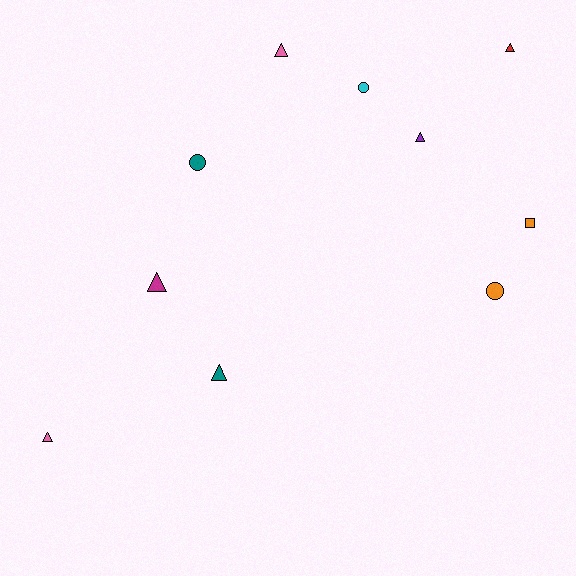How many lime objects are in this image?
There are no lime objects.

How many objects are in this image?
There are 10 objects.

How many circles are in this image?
There are 3 circles.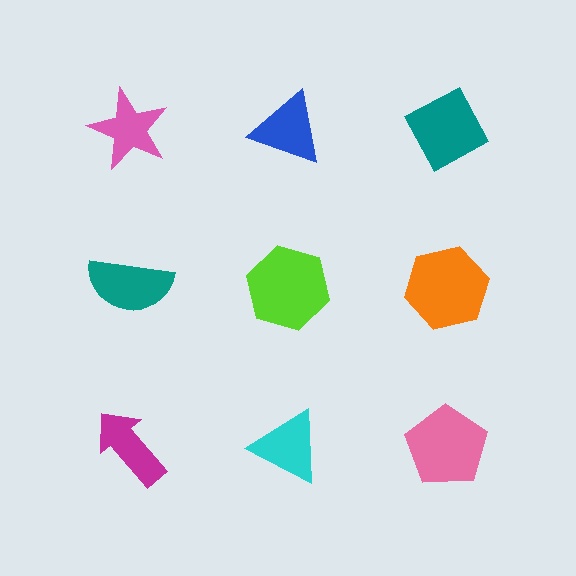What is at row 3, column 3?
A pink pentagon.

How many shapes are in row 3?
3 shapes.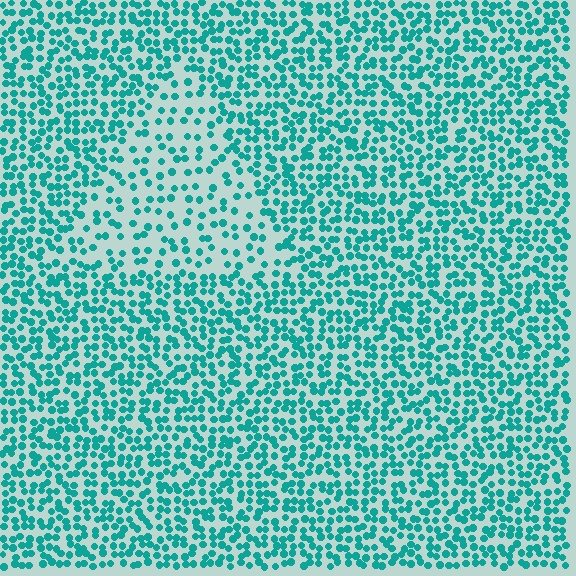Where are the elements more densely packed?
The elements are more densely packed outside the triangle boundary.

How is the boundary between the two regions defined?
The boundary is defined by a change in element density (approximately 2.0x ratio). All elements are the same color, size, and shape.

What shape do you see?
I see a triangle.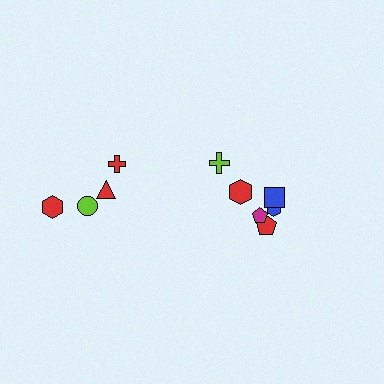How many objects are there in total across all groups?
There are 10 objects.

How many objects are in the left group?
There are 4 objects.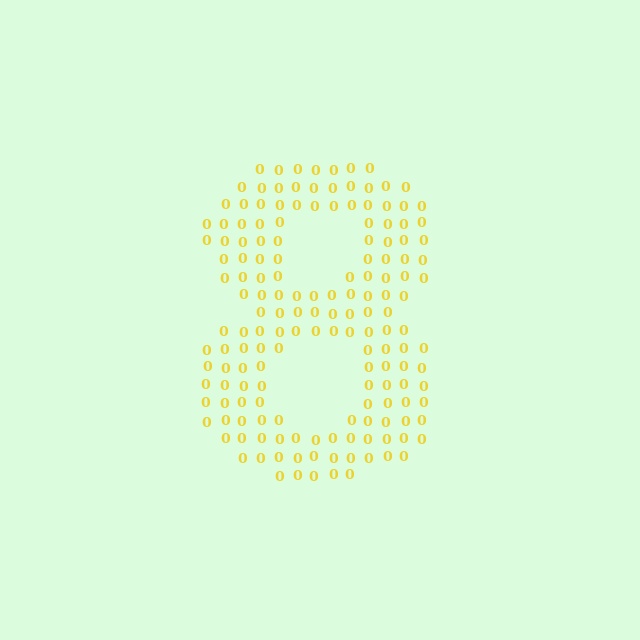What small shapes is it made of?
It is made of small digit 0's.